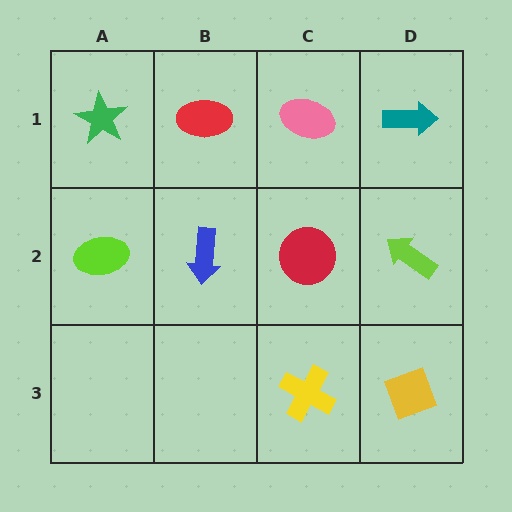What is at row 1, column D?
A teal arrow.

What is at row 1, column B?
A red ellipse.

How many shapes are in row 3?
2 shapes.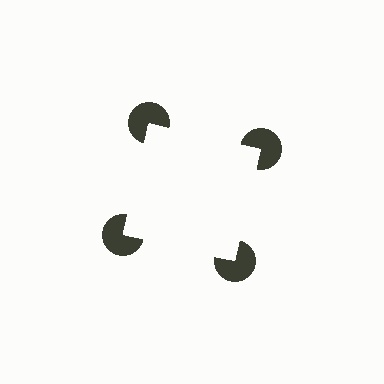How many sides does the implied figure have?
4 sides.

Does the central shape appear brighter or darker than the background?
It typically appears slightly brighter than the background, even though no actual brightness change is drawn.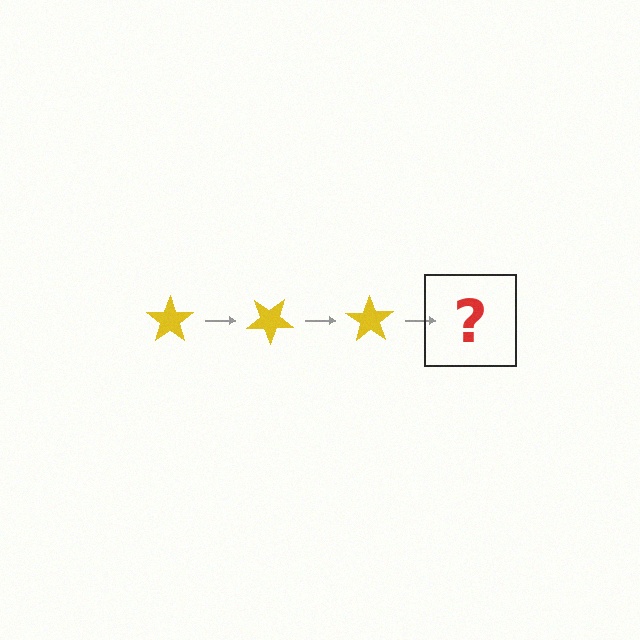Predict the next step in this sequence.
The next step is a yellow star rotated 105 degrees.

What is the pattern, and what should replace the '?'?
The pattern is that the star rotates 35 degrees each step. The '?' should be a yellow star rotated 105 degrees.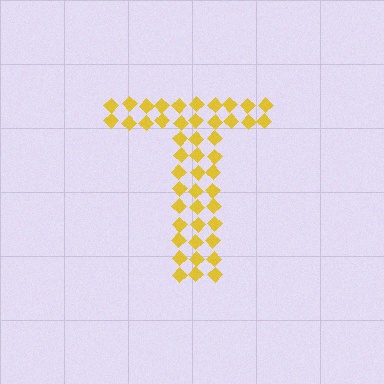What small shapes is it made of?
It is made of small diamonds.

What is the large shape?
The large shape is the letter T.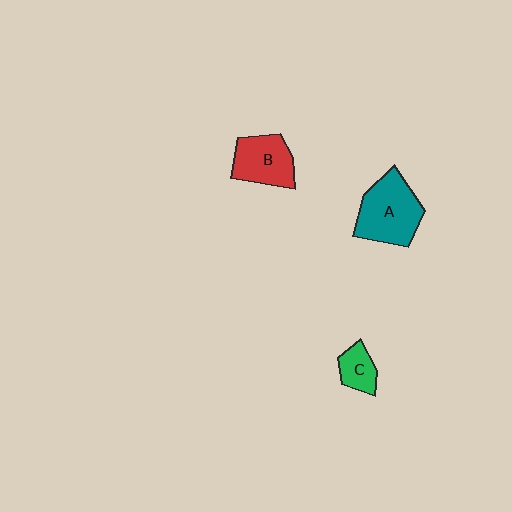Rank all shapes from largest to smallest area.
From largest to smallest: A (teal), B (red), C (green).